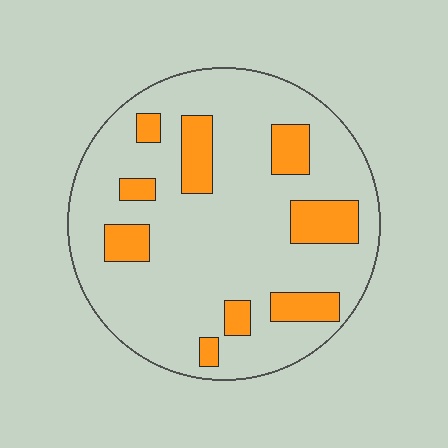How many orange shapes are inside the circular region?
9.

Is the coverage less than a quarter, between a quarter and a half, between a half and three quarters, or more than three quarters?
Less than a quarter.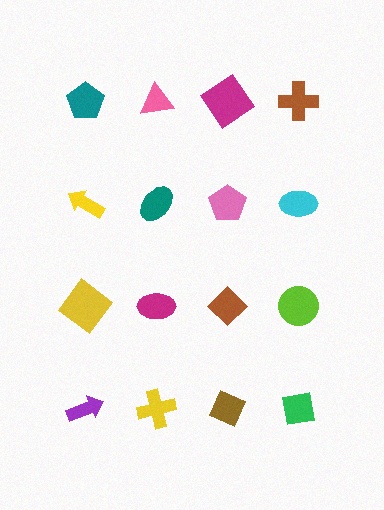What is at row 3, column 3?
A brown diamond.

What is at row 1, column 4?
A brown cross.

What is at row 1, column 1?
A teal pentagon.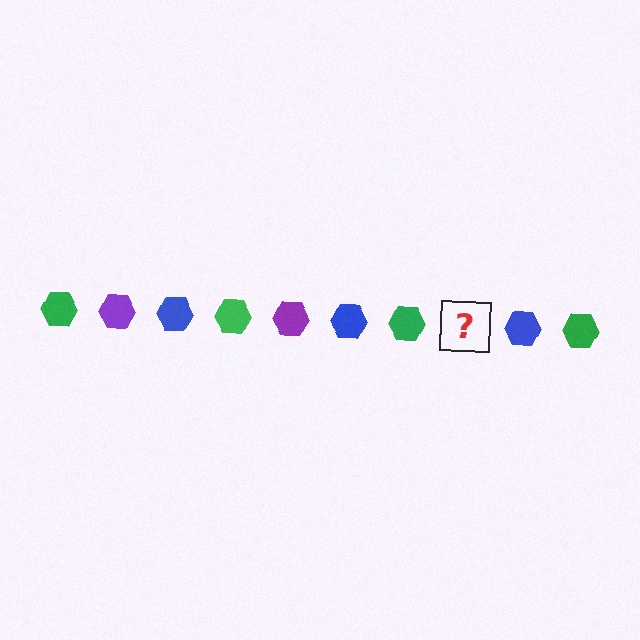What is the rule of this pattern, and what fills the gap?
The rule is that the pattern cycles through green, purple, blue hexagons. The gap should be filled with a purple hexagon.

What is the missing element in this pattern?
The missing element is a purple hexagon.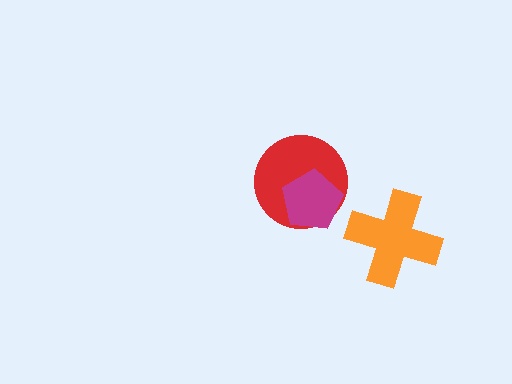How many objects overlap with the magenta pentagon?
1 object overlaps with the magenta pentagon.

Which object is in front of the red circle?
The magenta pentagon is in front of the red circle.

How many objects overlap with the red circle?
1 object overlaps with the red circle.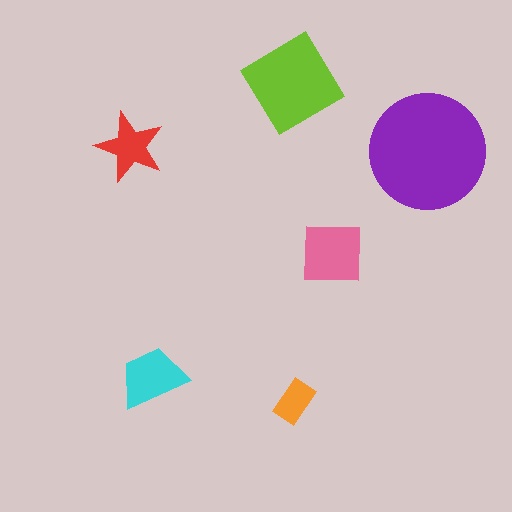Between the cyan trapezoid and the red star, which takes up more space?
The cyan trapezoid.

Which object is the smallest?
The orange rectangle.